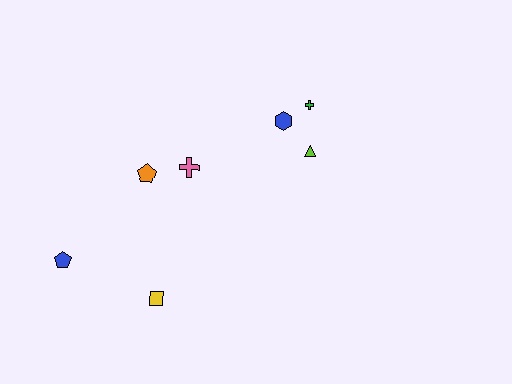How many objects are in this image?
There are 7 objects.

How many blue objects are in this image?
There are 2 blue objects.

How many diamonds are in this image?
There are no diamonds.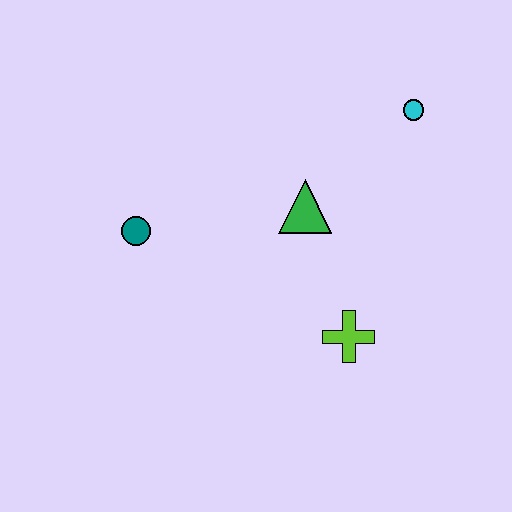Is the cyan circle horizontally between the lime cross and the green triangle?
No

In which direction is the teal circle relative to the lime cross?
The teal circle is to the left of the lime cross.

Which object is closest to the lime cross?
The green triangle is closest to the lime cross.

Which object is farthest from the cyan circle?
The teal circle is farthest from the cyan circle.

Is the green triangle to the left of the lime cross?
Yes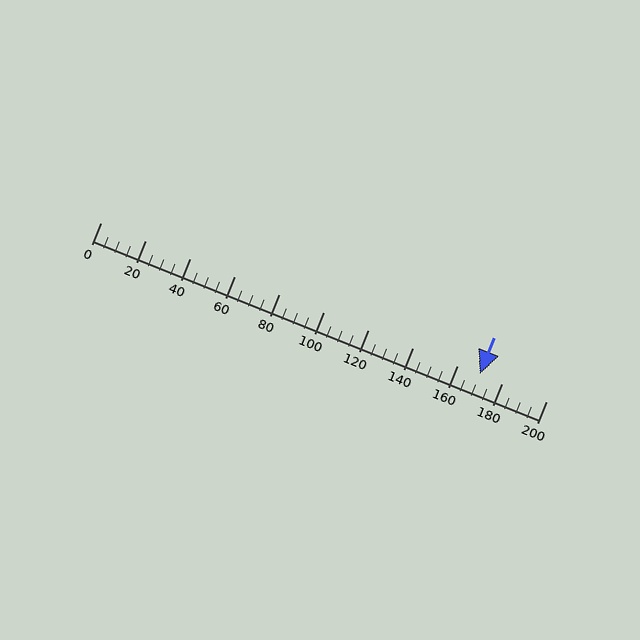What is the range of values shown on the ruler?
The ruler shows values from 0 to 200.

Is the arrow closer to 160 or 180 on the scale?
The arrow is closer to 180.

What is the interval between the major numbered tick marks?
The major tick marks are spaced 20 units apart.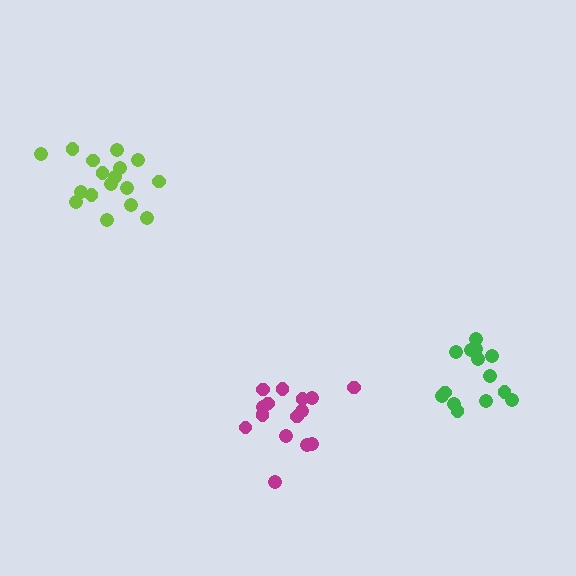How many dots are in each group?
Group 1: 17 dots, Group 2: 15 dots, Group 3: 14 dots (46 total).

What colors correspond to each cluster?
The clusters are colored: lime, magenta, green.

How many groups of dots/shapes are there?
There are 3 groups.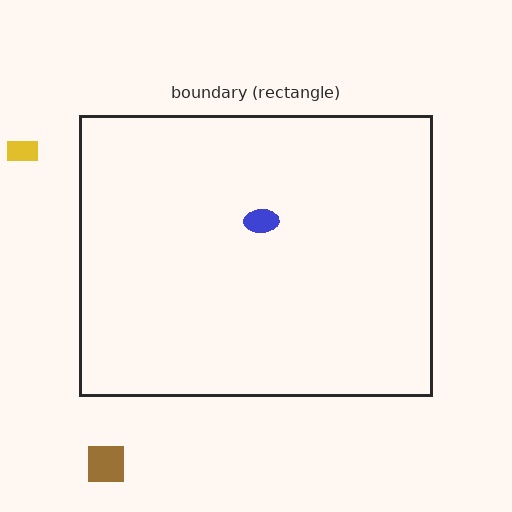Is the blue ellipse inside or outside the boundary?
Inside.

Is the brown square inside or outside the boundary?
Outside.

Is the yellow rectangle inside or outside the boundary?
Outside.